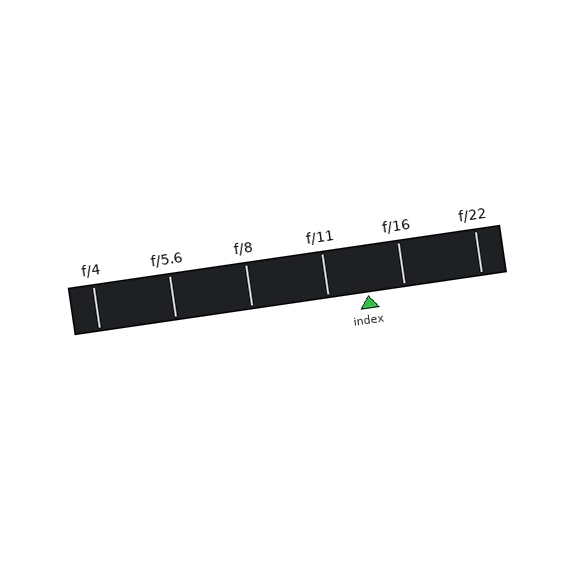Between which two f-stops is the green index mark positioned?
The index mark is between f/11 and f/16.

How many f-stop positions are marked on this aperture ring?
There are 6 f-stop positions marked.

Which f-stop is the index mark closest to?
The index mark is closest to f/16.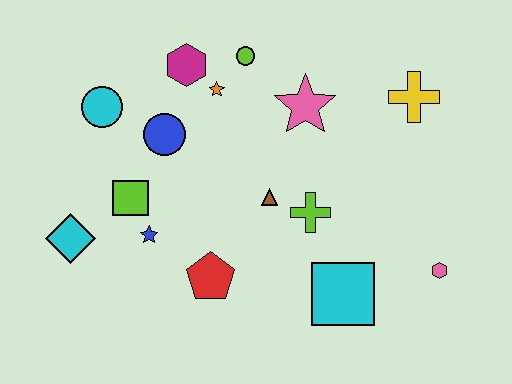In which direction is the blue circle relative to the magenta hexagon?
The blue circle is below the magenta hexagon.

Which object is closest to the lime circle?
The orange star is closest to the lime circle.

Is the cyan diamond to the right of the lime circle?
No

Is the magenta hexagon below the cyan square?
No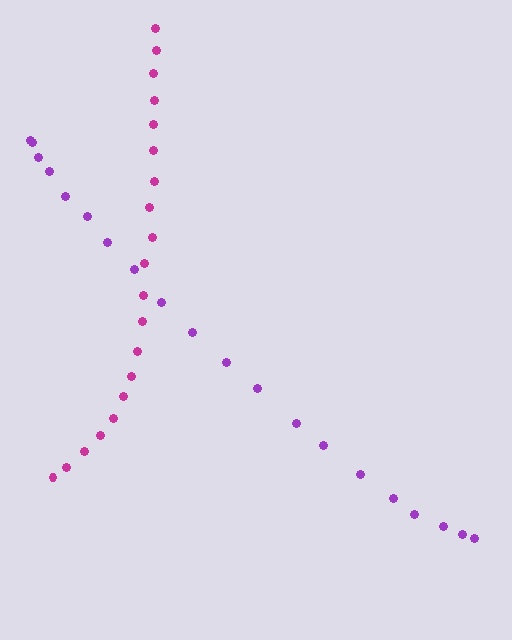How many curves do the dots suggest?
There are 2 distinct paths.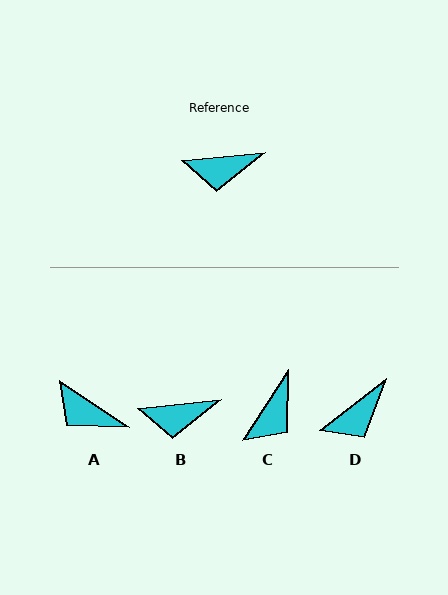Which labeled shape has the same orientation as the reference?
B.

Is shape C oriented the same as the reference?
No, it is off by about 51 degrees.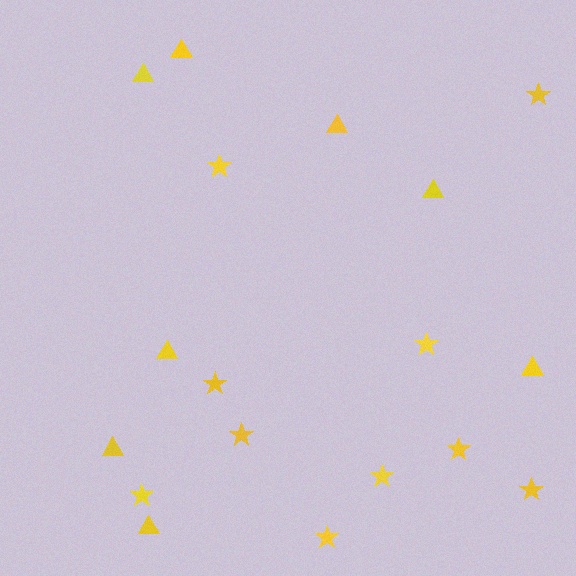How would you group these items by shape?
There are 2 groups: one group of triangles (8) and one group of stars (10).